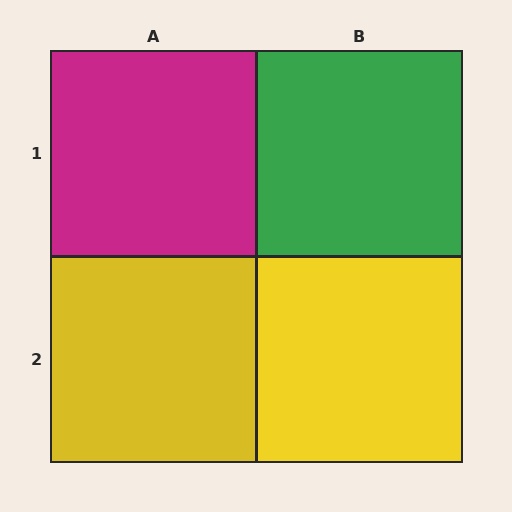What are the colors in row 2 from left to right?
Yellow, yellow.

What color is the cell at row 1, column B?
Green.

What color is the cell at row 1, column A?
Magenta.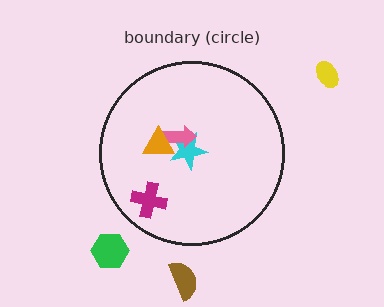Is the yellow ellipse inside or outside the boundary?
Outside.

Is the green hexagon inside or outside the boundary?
Outside.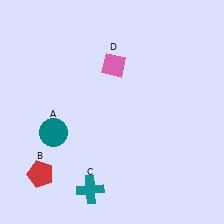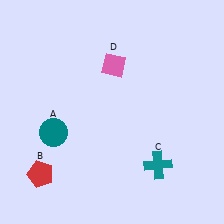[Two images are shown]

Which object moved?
The teal cross (C) moved right.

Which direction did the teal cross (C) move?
The teal cross (C) moved right.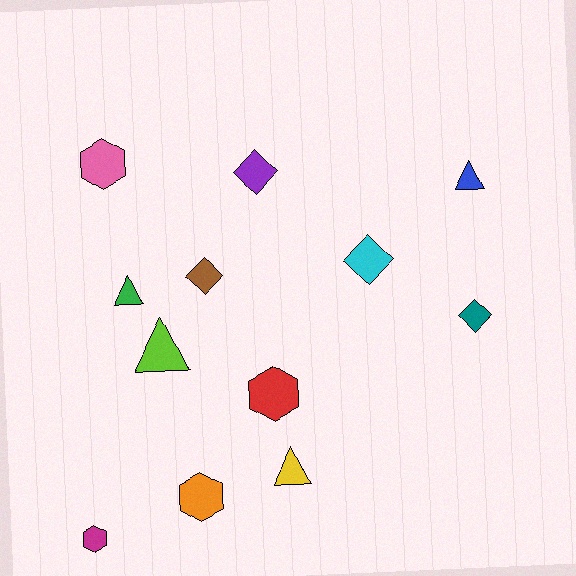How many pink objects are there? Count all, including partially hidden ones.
There is 1 pink object.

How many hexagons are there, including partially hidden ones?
There are 4 hexagons.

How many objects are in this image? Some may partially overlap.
There are 12 objects.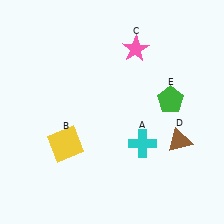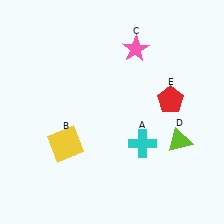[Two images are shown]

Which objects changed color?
D changed from brown to lime. E changed from green to red.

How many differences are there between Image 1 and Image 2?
There are 2 differences between the two images.